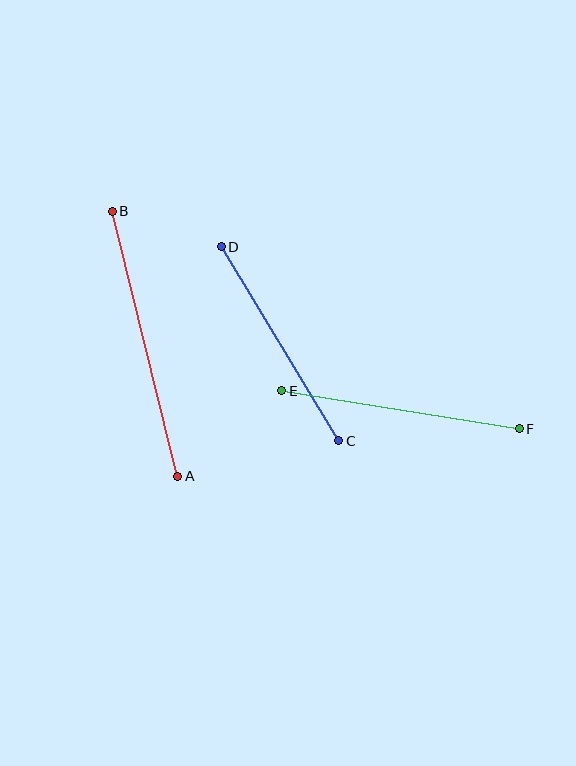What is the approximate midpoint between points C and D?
The midpoint is at approximately (280, 344) pixels.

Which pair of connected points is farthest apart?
Points A and B are farthest apart.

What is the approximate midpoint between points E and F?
The midpoint is at approximately (401, 410) pixels.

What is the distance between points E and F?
The distance is approximately 240 pixels.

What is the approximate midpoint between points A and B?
The midpoint is at approximately (145, 344) pixels.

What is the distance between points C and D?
The distance is approximately 227 pixels.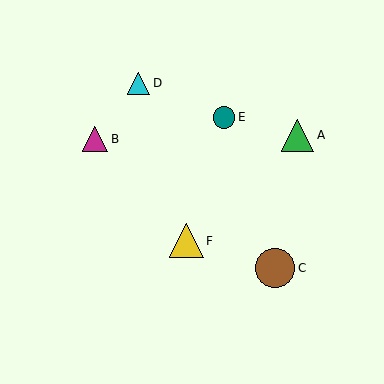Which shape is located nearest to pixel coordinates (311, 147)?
The green triangle (labeled A) at (298, 135) is nearest to that location.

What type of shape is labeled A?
Shape A is a green triangle.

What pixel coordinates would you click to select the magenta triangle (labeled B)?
Click at (95, 139) to select the magenta triangle B.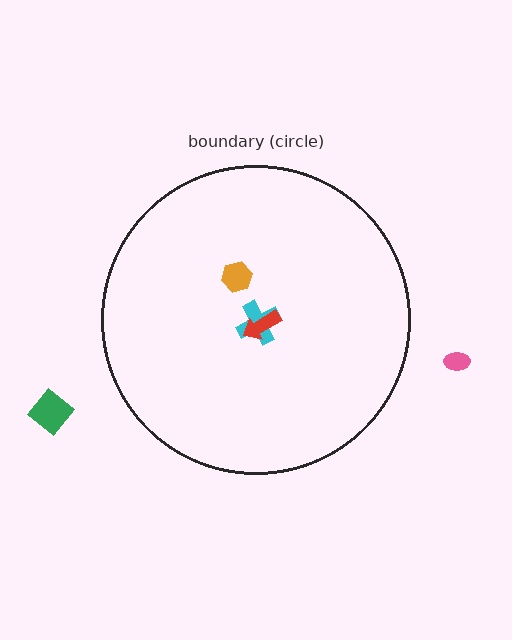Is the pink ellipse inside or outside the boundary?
Outside.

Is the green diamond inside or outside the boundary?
Outside.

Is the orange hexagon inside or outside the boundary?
Inside.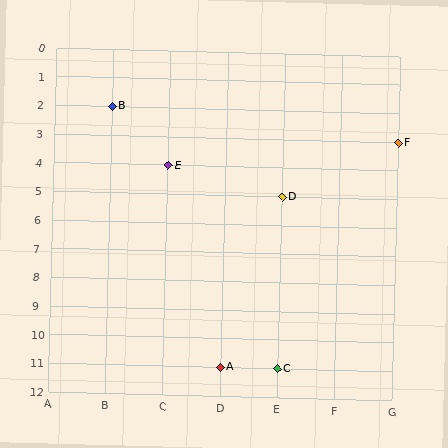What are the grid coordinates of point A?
Point A is at grid coordinates (D, 11).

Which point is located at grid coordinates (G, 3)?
Point F is at (G, 3).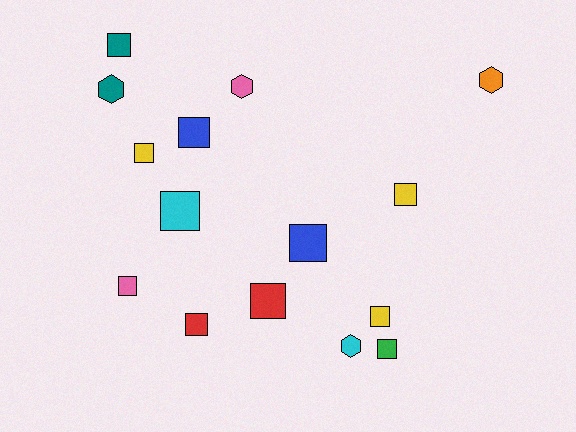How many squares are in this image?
There are 11 squares.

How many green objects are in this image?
There is 1 green object.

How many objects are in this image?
There are 15 objects.